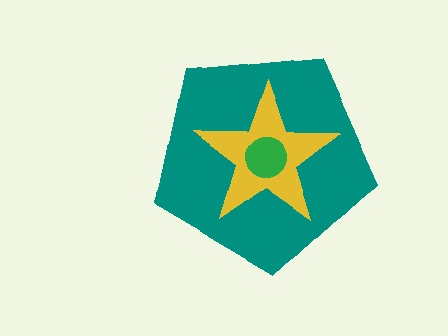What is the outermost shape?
The teal pentagon.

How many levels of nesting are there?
3.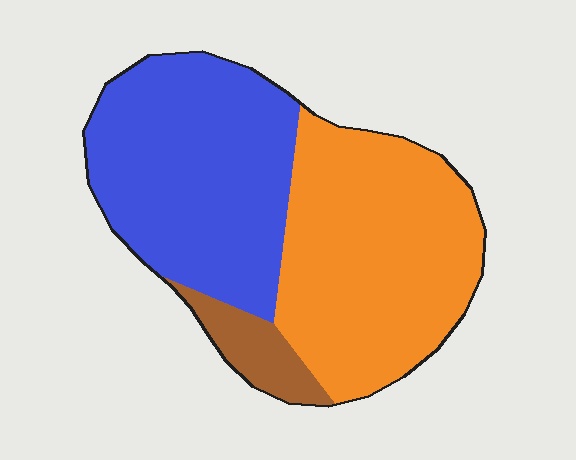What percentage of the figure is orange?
Orange covers around 45% of the figure.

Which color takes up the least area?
Brown, at roughly 10%.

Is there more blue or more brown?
Blue.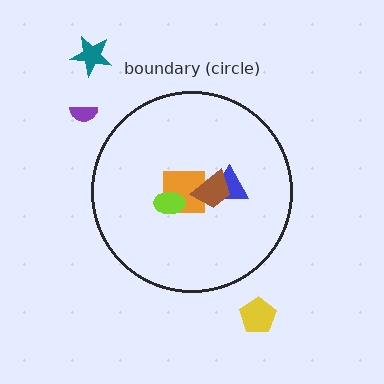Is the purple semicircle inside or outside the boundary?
Outside.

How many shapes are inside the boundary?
4 inside, 3 outside.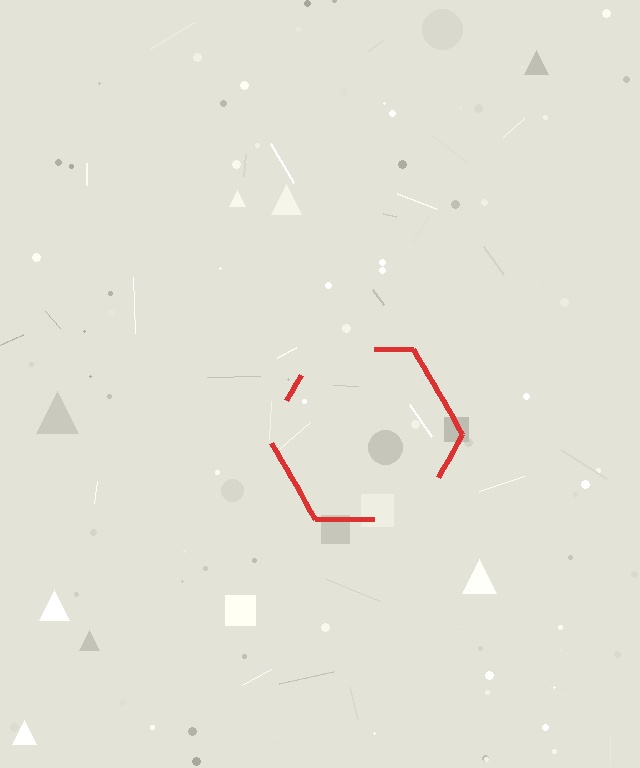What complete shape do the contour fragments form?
The contour fragments form a hexagon.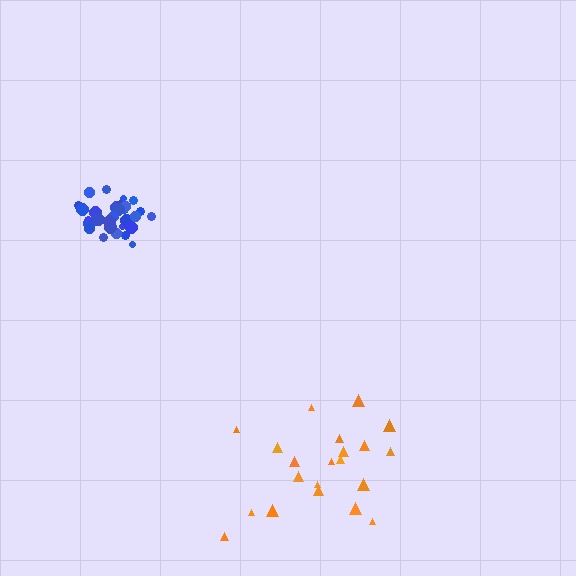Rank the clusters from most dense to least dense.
blue, orange.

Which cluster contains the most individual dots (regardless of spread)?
Blue (29).